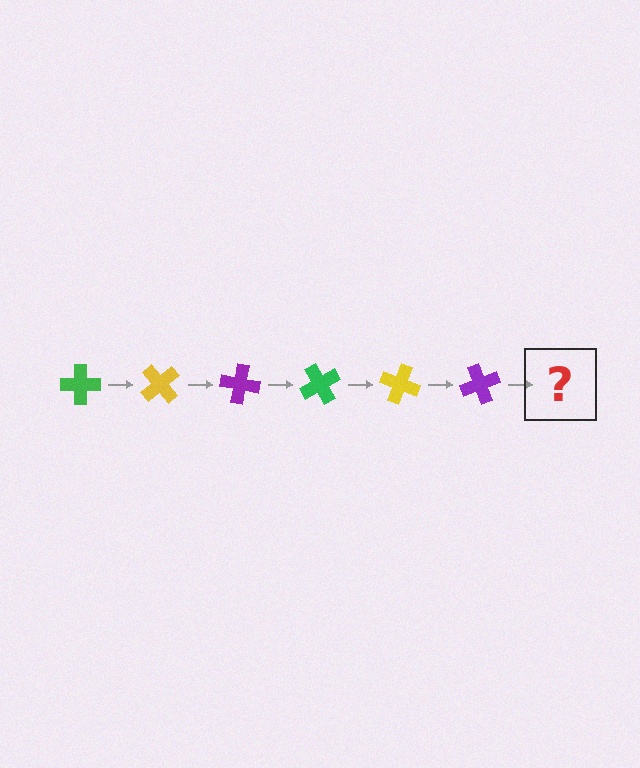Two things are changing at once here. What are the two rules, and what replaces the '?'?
The two rules are that it rotates 50 degrees each step and the color cycles through green, yellow, and purple. The '?' should be a green cross, rotated 300 degrees from the start.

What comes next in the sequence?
The next element should be a green cross, rotated 300 degrees from the start.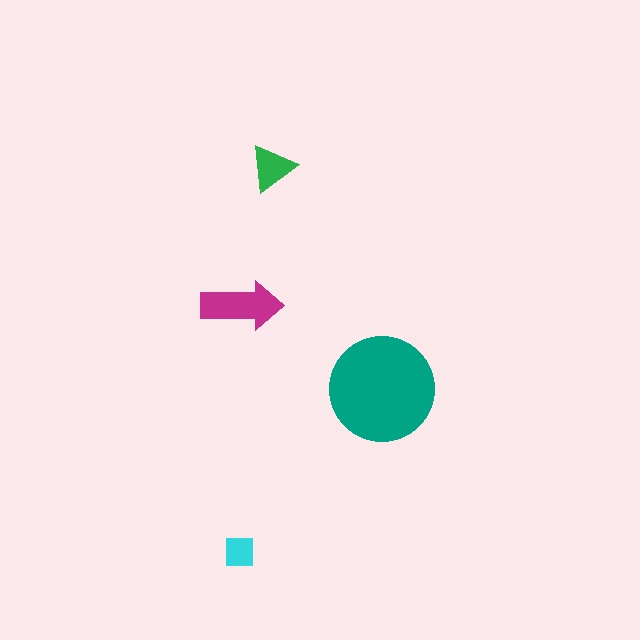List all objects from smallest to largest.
The cyan square, the green triangle, the magenta arrow, the teal circle.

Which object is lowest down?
The cyan square is bottommost.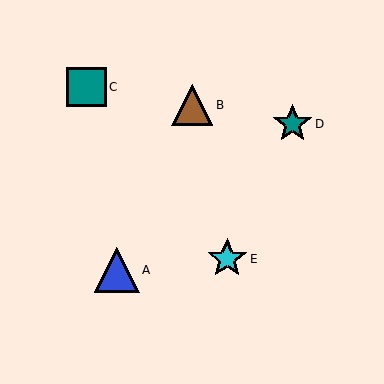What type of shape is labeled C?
Shape C is a teal square.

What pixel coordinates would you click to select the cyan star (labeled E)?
Click at (227, 259) to select the cyan star E.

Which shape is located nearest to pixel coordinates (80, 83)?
The teal square (labeled C) at (87, 87) is nearest to that location.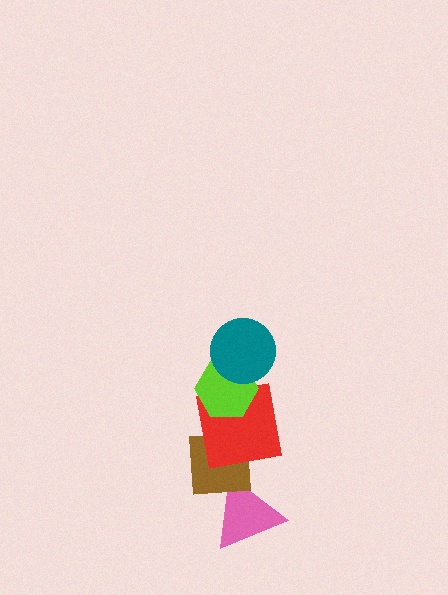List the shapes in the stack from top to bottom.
From top to bottom: the teal circle, the lime hexagon, the red square, the brown square, the pink triangle.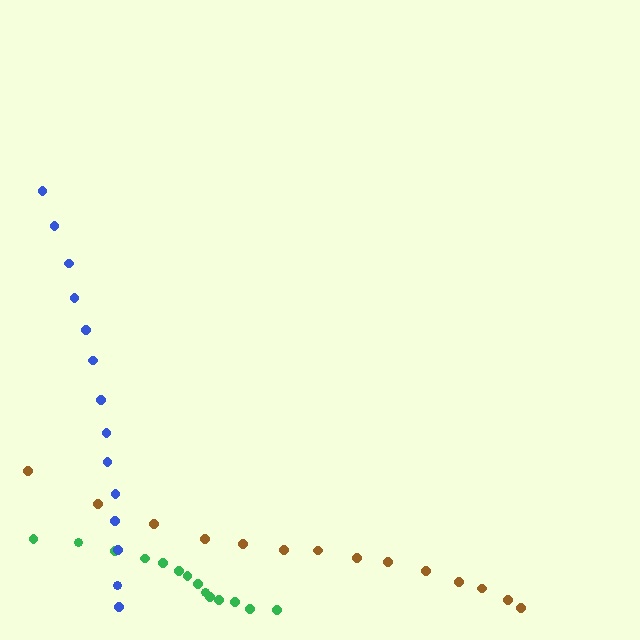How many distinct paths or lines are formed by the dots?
There are 3 distinct paths.